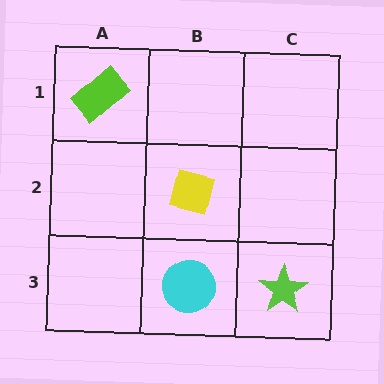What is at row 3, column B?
A cyan circle.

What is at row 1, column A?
A lime rectangle.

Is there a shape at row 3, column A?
No, that cell is empty.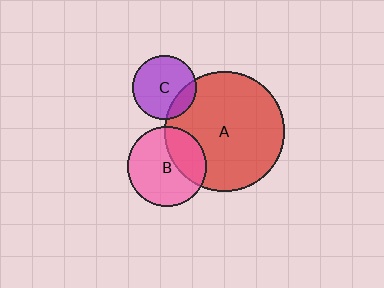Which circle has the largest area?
Circle A (red).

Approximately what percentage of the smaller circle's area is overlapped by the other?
Approximately 20%.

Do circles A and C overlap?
Yes.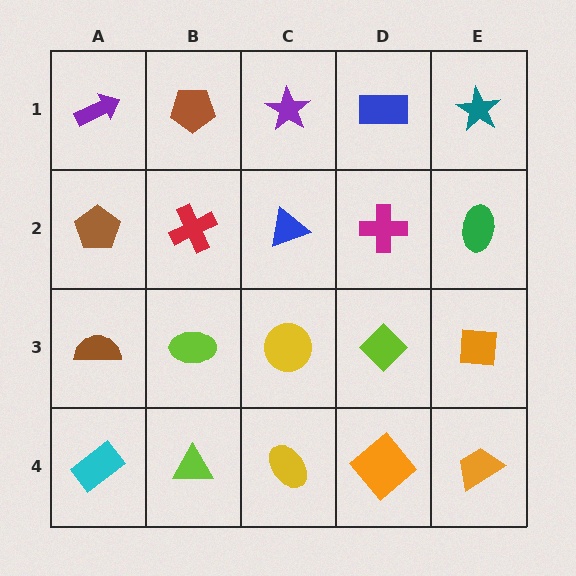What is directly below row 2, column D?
A lime diamond.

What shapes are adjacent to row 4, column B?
A lime ellipse (row 3, column B), a cyan rectangle (row 4, column A), a yellow ellipse (row 4, column C).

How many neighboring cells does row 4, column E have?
2.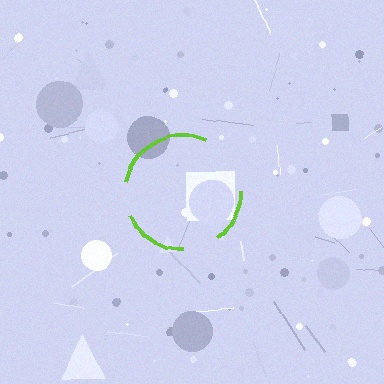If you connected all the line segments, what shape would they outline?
They would outline a circle.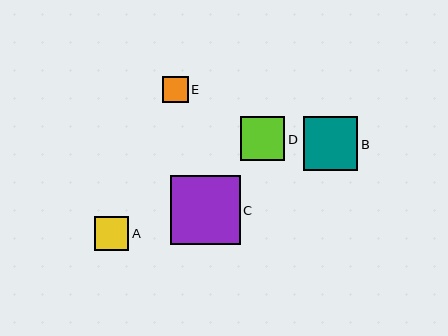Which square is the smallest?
Square E is the smallest with a size of approximately 26 pixels.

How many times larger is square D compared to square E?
Square D is approximately 1.7 times the size of square E.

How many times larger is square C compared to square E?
Square C is approximately 2.7 times the size of square E.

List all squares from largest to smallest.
From largest to smallest: C, B, D, A, E.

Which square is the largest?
Square C is the largest with a size of approximately 69 pixels.